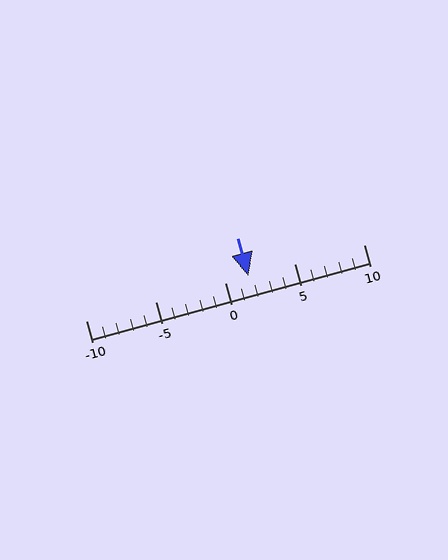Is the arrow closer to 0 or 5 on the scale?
The arrow is closer to 0.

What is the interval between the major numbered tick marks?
The major tick marks are spaced 5 units apart.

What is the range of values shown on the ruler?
The ruler shows values from -10 to 10.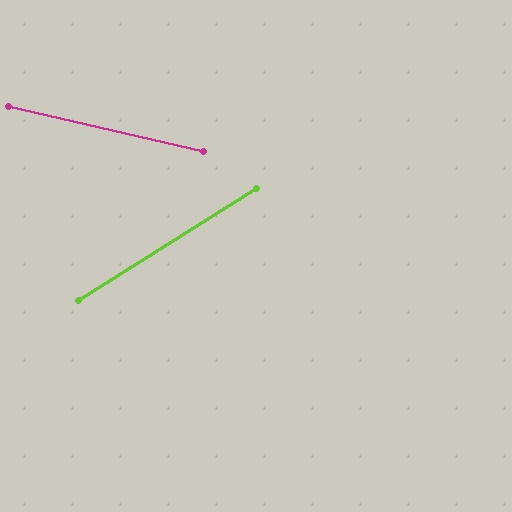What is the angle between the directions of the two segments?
Approximately 45 degrees.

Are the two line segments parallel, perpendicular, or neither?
Neither parallel nor perpendicular — they differ by about 45°.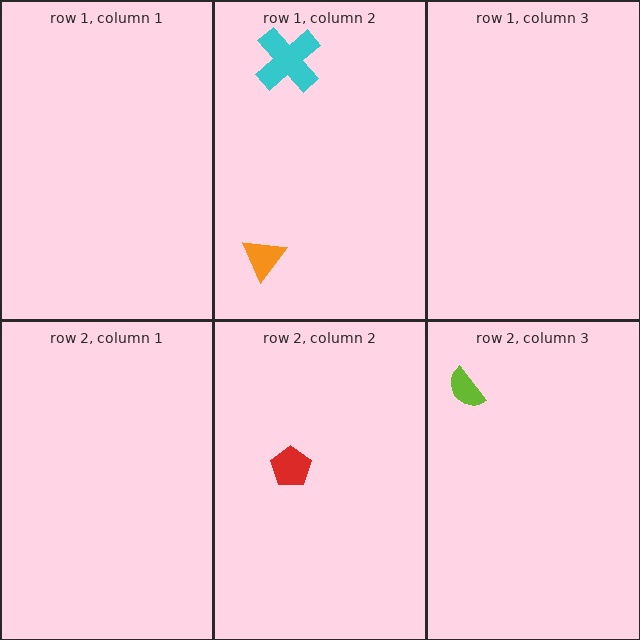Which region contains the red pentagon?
The row 2, column 2 region.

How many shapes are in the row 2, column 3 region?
1.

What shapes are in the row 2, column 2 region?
The red pentagon.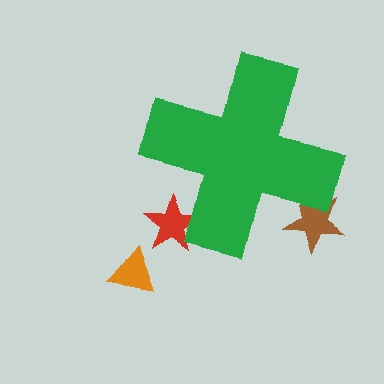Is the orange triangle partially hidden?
No, the orange triangle is fully visible.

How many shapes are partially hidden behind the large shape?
2 shapes are partially hidden.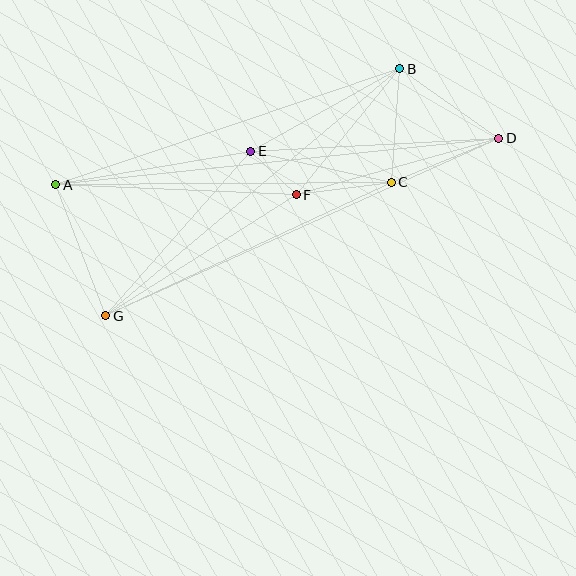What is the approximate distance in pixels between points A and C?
The distance between A and C is approximately 335 pixels.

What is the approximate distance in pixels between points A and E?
The distance between A and E is approximately 198 pixels.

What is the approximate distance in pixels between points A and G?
The distance between A and G is approximately 141 pixels.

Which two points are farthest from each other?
Points A and D are farthest from each other.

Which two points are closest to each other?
Points E and F are closest to each other.